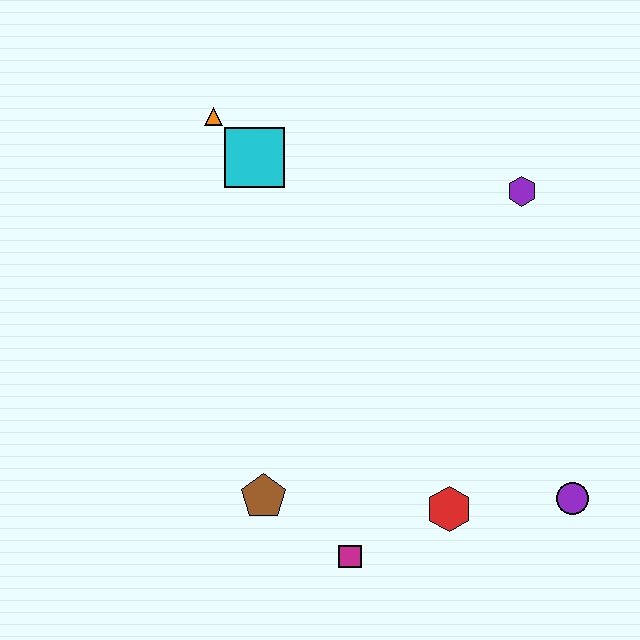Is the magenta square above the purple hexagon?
No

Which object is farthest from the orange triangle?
The purple circle is farthest from the orange triangle.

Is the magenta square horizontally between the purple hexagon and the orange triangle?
Yes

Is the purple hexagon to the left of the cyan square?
No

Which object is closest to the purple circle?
The red hexagon is closest to the purple circle.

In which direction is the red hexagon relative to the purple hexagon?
The red hexagon is below the purple hexagon.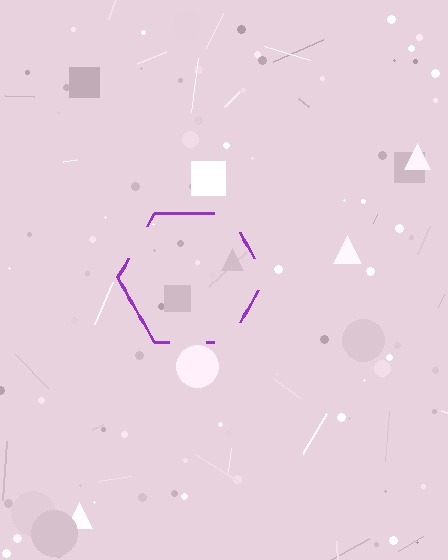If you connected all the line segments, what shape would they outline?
They would outline a hexagon.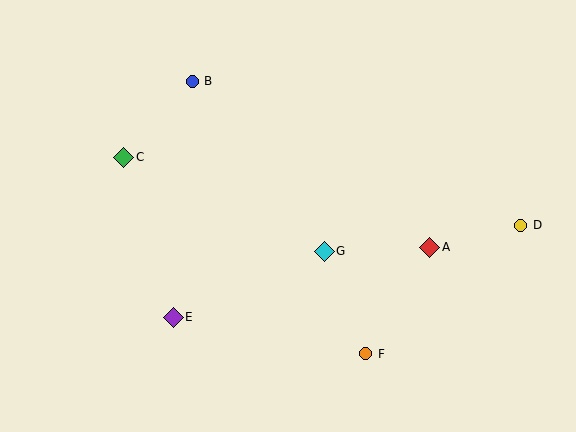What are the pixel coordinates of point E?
Point E is at (173, 317).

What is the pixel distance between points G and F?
The distance between G and F is 111 pixels.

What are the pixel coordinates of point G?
Point G is at (324, 251).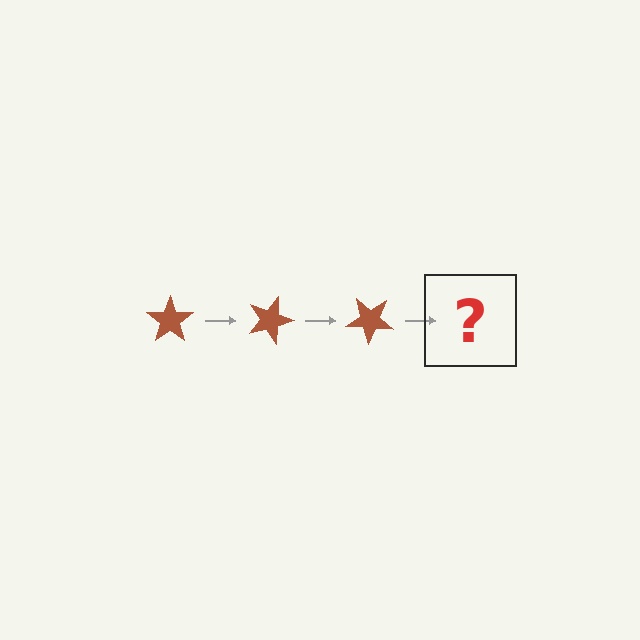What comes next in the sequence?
The next element should be a brown star rotated 60 degrees.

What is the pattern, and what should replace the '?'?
The pattern is that the star rotates 20 degrees each step. The '?' should be a brown star rotated 60 degrees.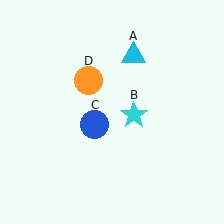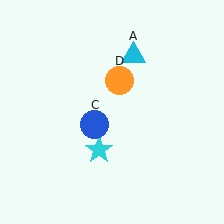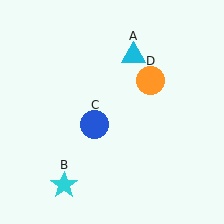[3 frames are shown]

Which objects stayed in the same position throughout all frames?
Cyan triangle (object A) and blue circle (object C) remained stationary.